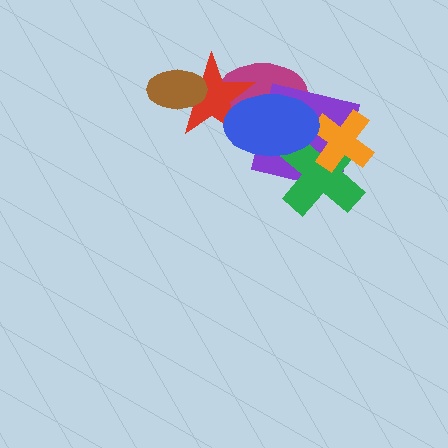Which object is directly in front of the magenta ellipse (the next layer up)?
The purple square is directly in front of the magenta ellipse.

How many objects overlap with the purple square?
4 objects overlap with the purple square.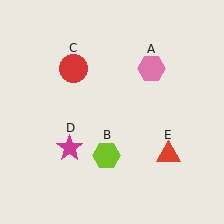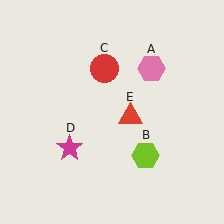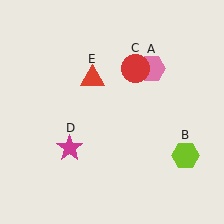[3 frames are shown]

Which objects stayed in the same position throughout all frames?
Pink hexagon (object A) and magenta star (object D) remained stationary.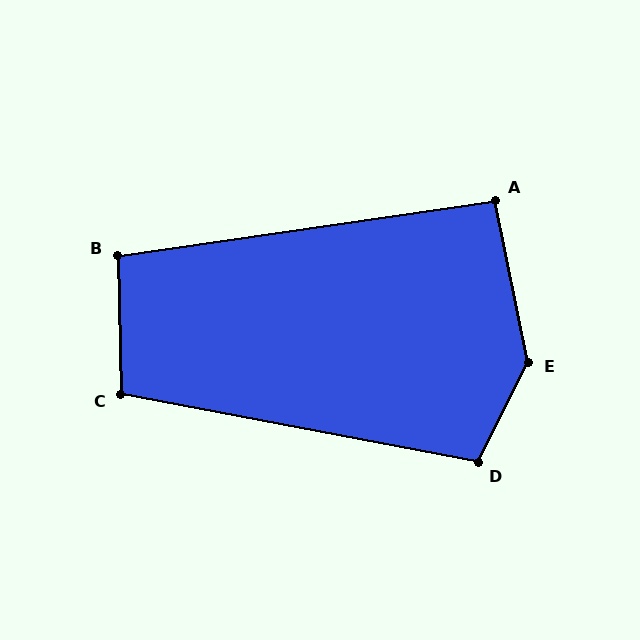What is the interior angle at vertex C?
Approximately 102 degrees (obtuse).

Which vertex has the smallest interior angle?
A, at approximately 93 degrees.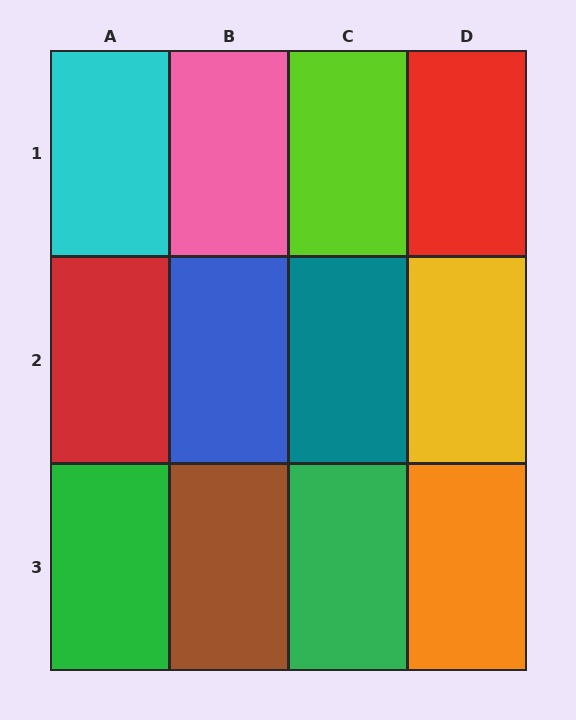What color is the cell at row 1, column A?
Cyan.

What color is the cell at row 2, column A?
Red.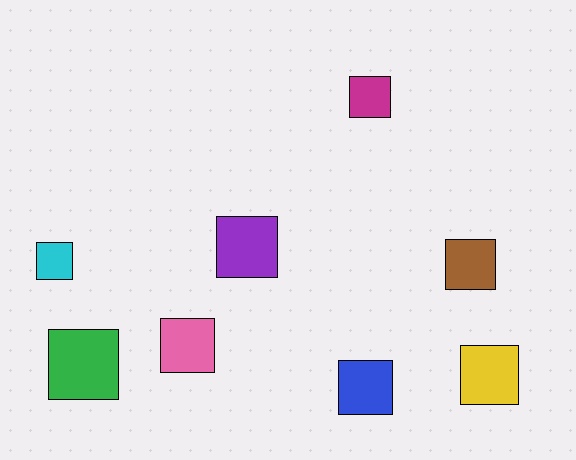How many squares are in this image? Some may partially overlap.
There are 8 squares.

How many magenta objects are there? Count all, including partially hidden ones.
There is 1 magenta object.